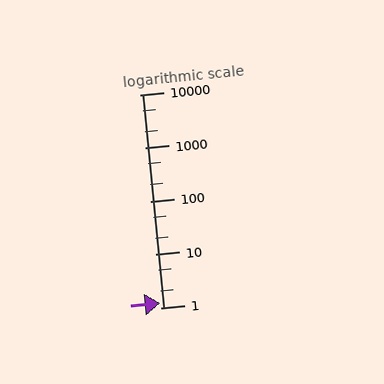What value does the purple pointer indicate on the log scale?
The pointer indicates approximately 1.2.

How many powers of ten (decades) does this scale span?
The scale spans 4 decades, from 1 to 10000.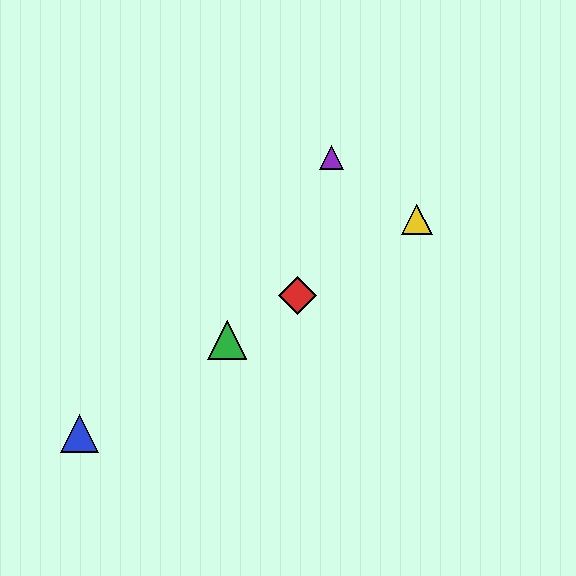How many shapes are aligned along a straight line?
4 shapes (the red diamond, the blue triangle, the green triangle, the yellow triangle) are aligned along a straight line.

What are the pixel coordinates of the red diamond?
The red diamond is at (298, 295).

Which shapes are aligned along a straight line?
The red diamond, the blue triangle, the green triangle, the yellow triangle are aligned along a straight line.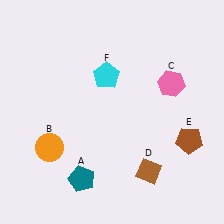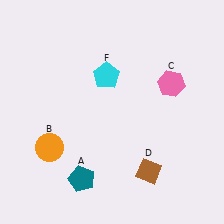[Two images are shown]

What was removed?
The brown pentagon (E) was removed in Image 2.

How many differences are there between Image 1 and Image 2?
There is 1 difference between the two images.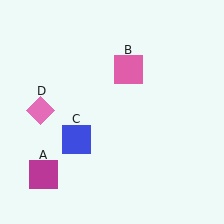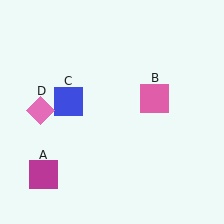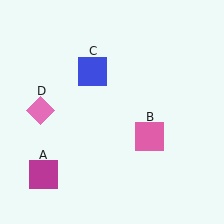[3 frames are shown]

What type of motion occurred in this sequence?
The pink square (object B), blue square (object C) rotated clockwise around the center of the scene.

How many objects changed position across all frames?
2 objects changed position: pink square (object B), blue square (object C).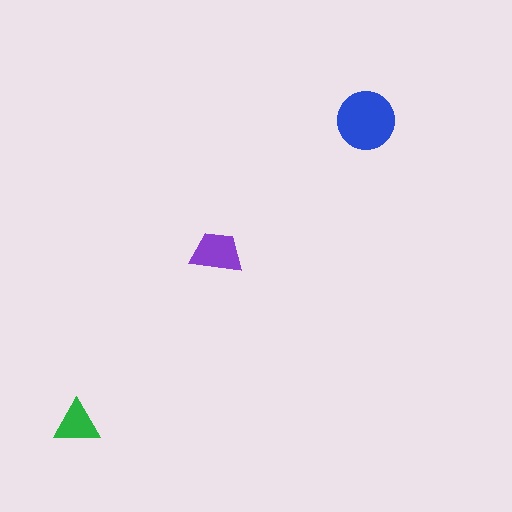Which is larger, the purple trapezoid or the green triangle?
The purple trapezoid.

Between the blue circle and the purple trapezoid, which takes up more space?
The blue circle.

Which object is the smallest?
The green triangle.